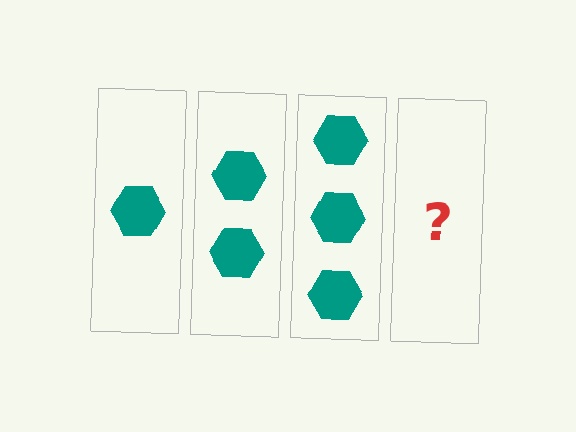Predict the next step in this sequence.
The next step is 4 hexagons.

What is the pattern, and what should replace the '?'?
The pattern is that each step adds one more hexagon. The '?' should be 4 hexagons.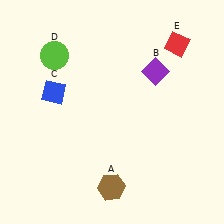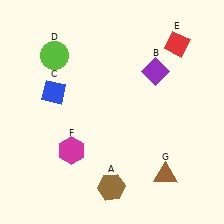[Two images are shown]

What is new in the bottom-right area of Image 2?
A brown triangle (G) was added in the bottom-right area of Image 2.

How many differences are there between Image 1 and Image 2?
There are 2 differences between the two images.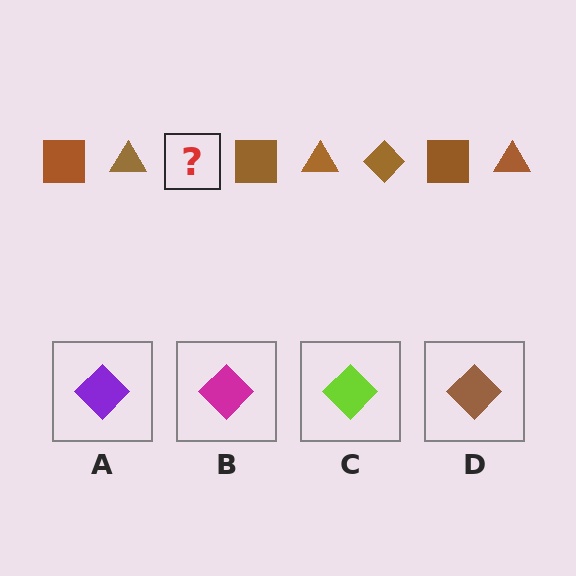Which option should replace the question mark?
Option D.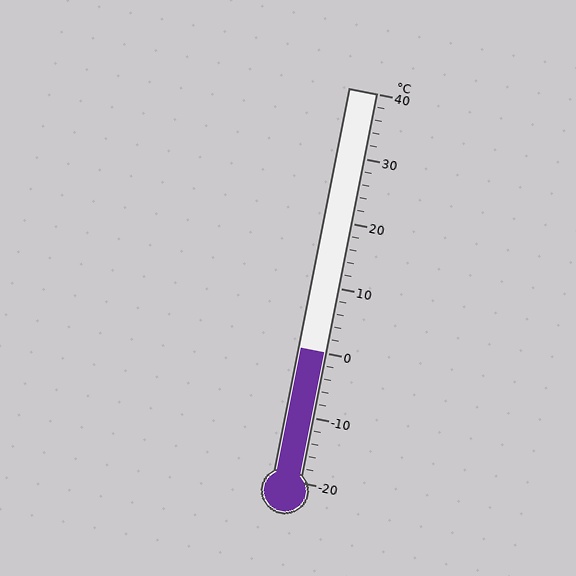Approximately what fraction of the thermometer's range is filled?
The thermometer is filled to approximately 35% of its range.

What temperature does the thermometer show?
The thermometer shows approximately 0°C.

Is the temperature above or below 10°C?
The temperature is below 10°C.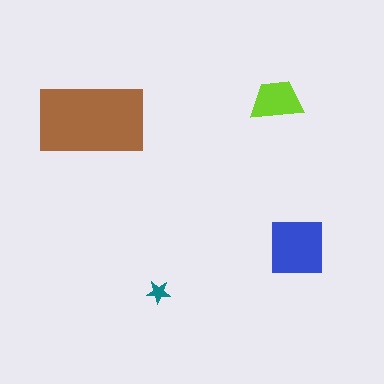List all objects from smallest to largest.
The teal star, the lime trapezoid, the blue square, the brown rectangle.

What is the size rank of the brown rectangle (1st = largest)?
1st.